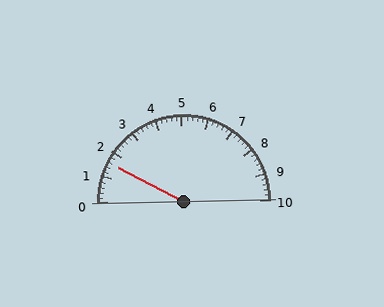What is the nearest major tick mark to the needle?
The nearest major tick mark is 2.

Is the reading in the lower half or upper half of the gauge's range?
The reading is in the lower half of the range (0 to 10).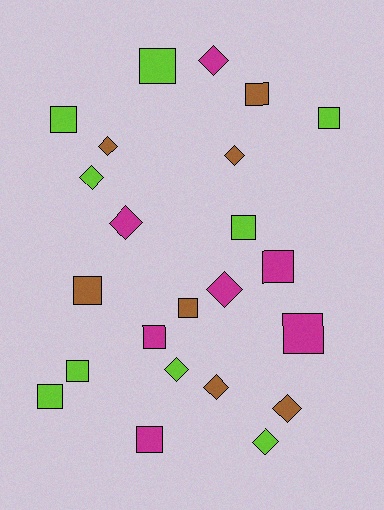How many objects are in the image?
There are 23 objects.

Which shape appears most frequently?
Square, with 13 objects.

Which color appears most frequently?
Lime, with 9 objects.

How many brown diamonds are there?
There are 4 brown diamonds.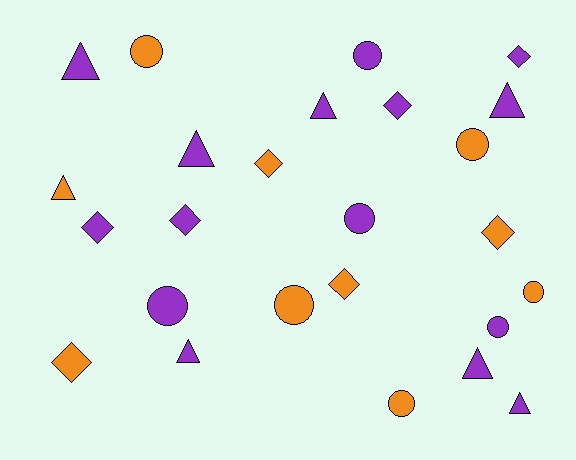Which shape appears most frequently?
Circle, with 9 objects.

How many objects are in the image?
There are 25 objects.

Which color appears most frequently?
Purple, with 15 objects.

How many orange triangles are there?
There is 1 orange triangle.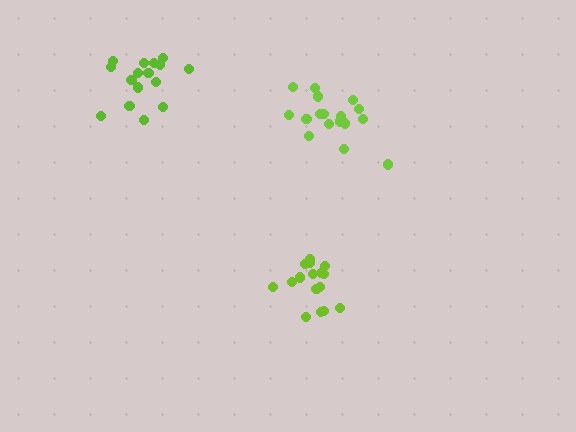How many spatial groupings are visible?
There are 3 spatial groupings.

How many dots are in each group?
Group 1: 16 dots, Group 2: 17 dots, Group 3: 17 dots (50 total).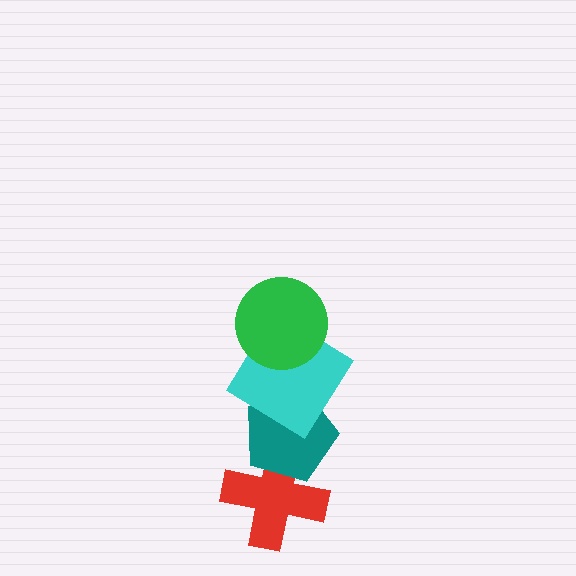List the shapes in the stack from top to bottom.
From top to bottom: the green circle, the cyan diamond, the teal pentagon, the red cross.